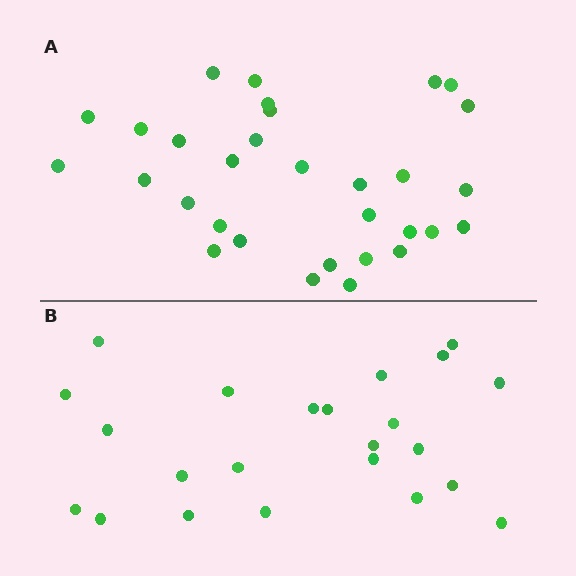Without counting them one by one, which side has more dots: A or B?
Region A (the top region) has more dots.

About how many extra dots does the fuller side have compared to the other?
Region A has roughly 8 or so more dots than region B.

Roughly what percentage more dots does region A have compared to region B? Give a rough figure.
About 35% more.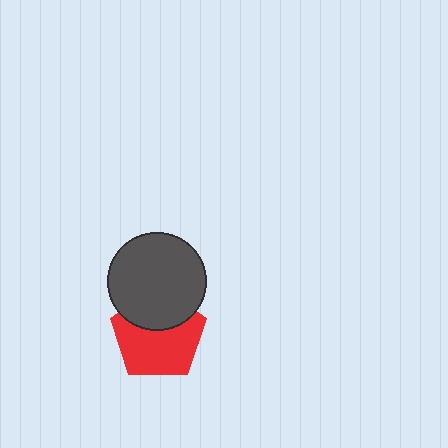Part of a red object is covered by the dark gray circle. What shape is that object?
It is a pentagon.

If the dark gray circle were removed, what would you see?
You would see the complete red pentagon.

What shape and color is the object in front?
The object in front is a dark gray circle.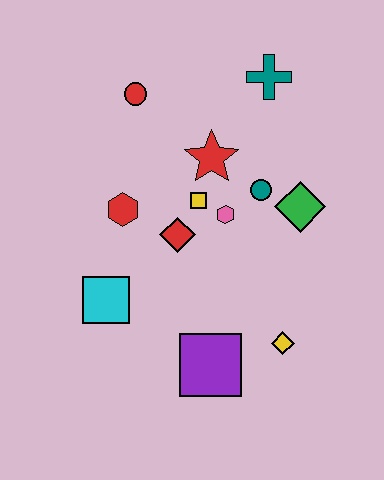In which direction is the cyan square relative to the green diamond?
The cyan square is to the left of the green diamond.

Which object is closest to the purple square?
The yellow diamond is closest to the purple square.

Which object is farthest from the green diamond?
The cyan square is farthest from the green diamond.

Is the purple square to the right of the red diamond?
Yes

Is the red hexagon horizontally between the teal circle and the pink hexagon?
No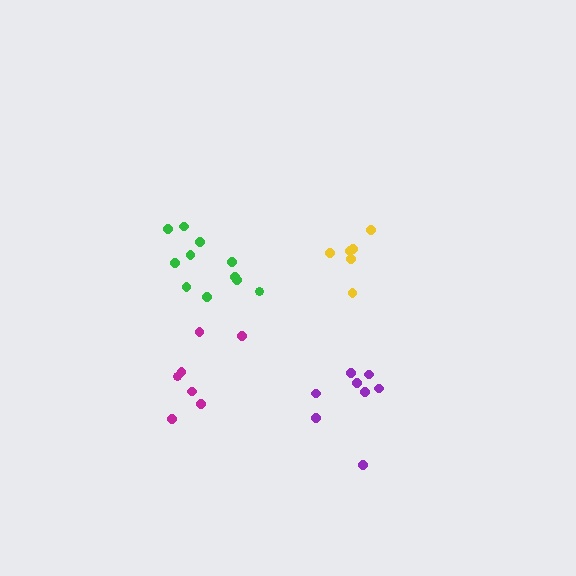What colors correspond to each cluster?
The clusters are colored: green, purple, yellow, magenta.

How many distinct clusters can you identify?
There are 4 distinct clusters.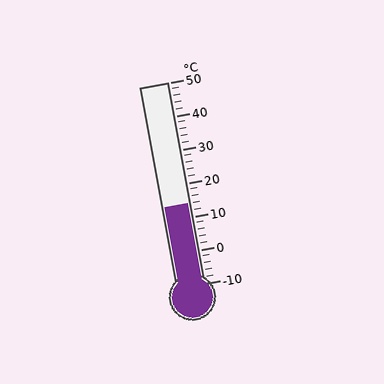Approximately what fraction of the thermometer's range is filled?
The thermometer is filled to approximately 40% of its range.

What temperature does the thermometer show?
The thermometer shows approximately 14°C.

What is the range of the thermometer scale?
The thermometer scale ranges from -10°C to 50°C.